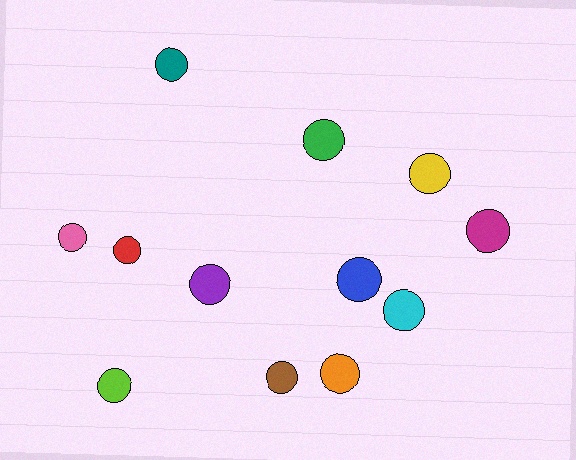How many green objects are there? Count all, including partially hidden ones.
There is 1 green object.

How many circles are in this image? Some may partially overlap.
There are 12 circles.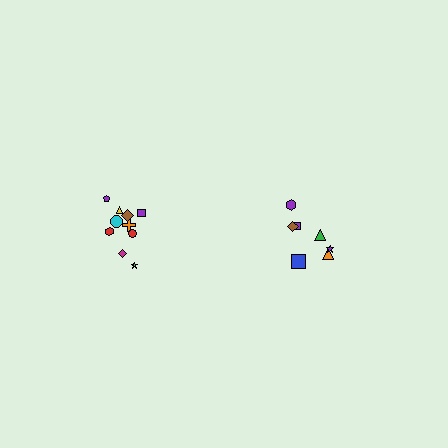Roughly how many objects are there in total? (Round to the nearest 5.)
Roughly 15 objects in total.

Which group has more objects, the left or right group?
The left group.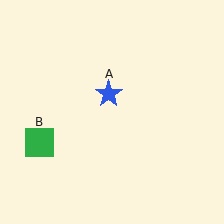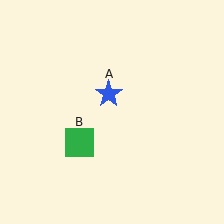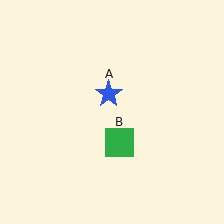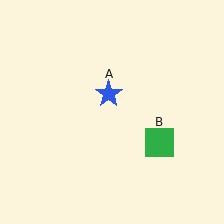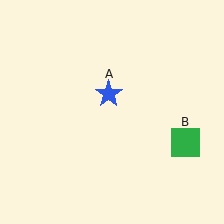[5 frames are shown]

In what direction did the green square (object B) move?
The green square (object B) moved right.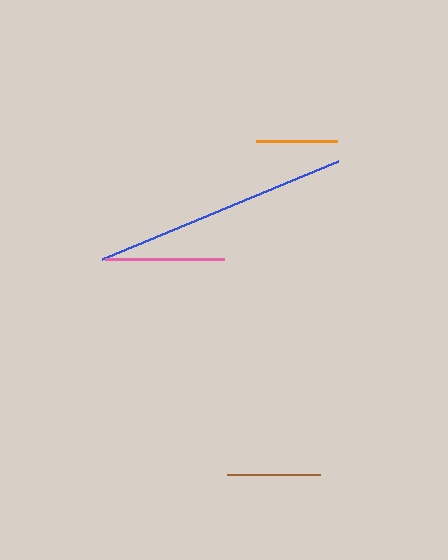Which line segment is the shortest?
The orange line is the shortest at approximately 81 pixels.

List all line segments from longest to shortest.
From longest to shortest: blue, pink, brown, orange.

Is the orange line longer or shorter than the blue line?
The blue line is longer than the orange line.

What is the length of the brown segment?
The brown segment is approximately 93 pixels long.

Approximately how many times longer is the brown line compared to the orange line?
The brown line is approximately 1.2 times the length of the orange line.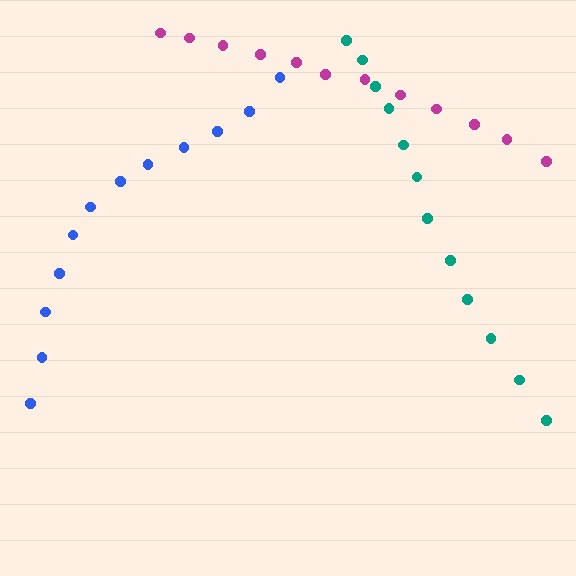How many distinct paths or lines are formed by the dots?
There are 3 distinct paths.